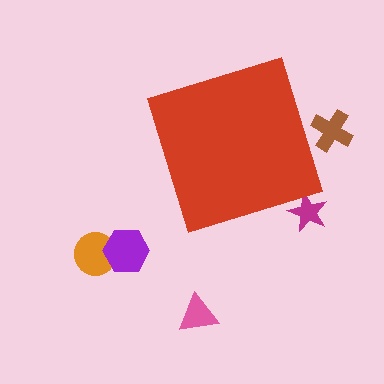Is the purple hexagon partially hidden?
No, the purple hexagon is fully visible.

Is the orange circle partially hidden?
No, the orange circle is fully visible.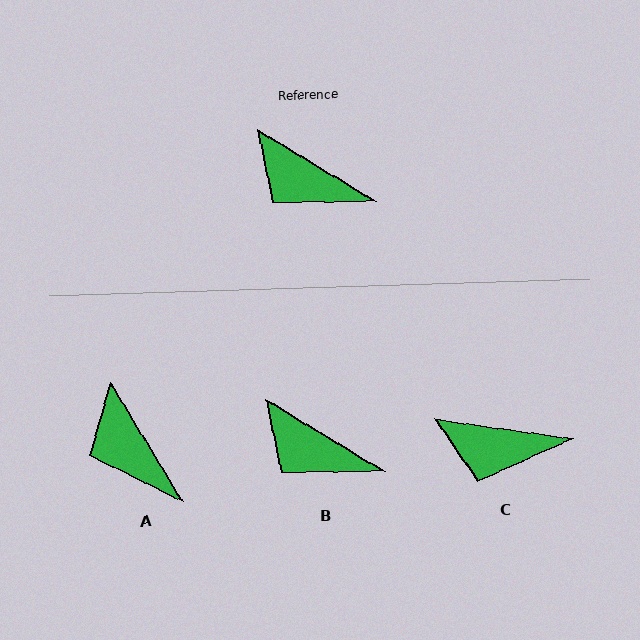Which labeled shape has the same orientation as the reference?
B.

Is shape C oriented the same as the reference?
No, it is off by about 23 degrees.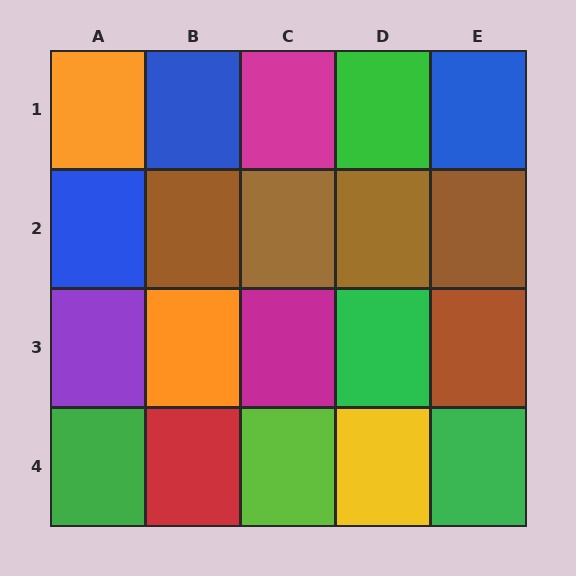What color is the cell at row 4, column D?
Yellow.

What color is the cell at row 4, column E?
Green.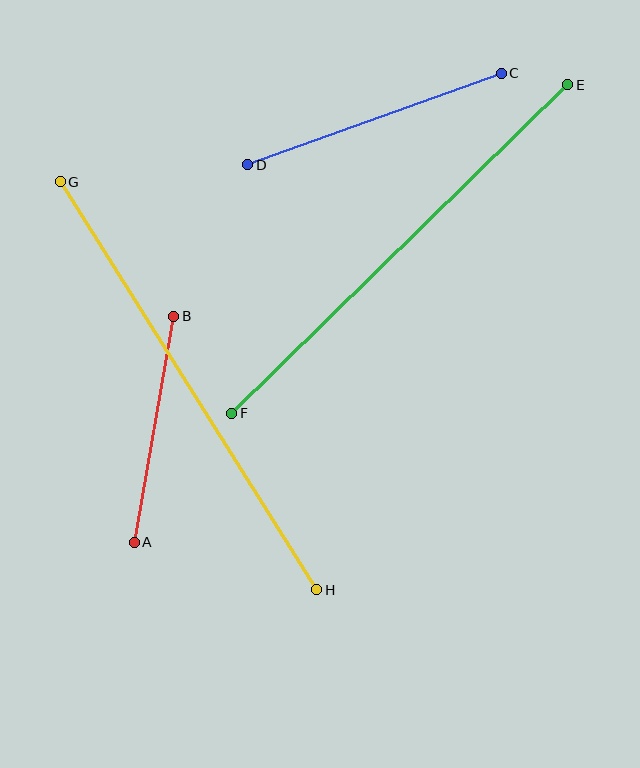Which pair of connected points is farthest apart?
Points G and H are farthest apart.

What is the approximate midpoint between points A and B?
The midpoint is at approximately (154, 429) pixels.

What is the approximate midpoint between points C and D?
The midpoint is at approximately (375, 119) pixels.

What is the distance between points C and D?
The distance is approximately 269 pixels.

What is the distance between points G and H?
The distance is approximately 482 pixels.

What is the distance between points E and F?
The distance is approximately 470 pixels.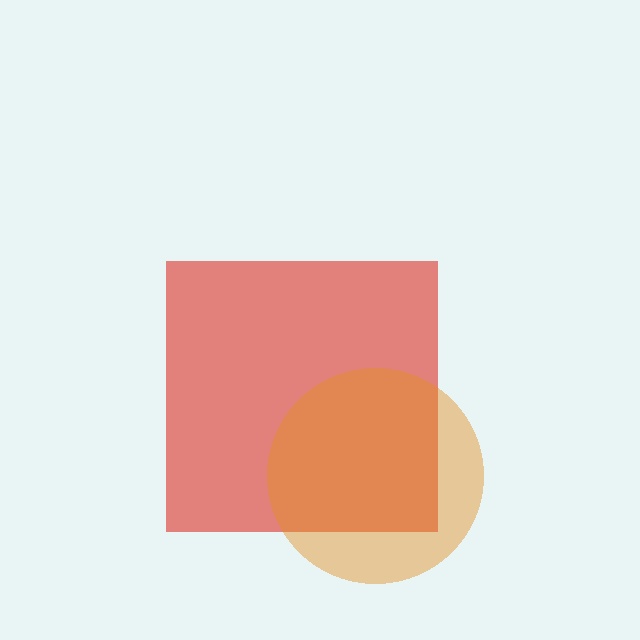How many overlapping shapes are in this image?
There are 2 overlapping shapes in the image.